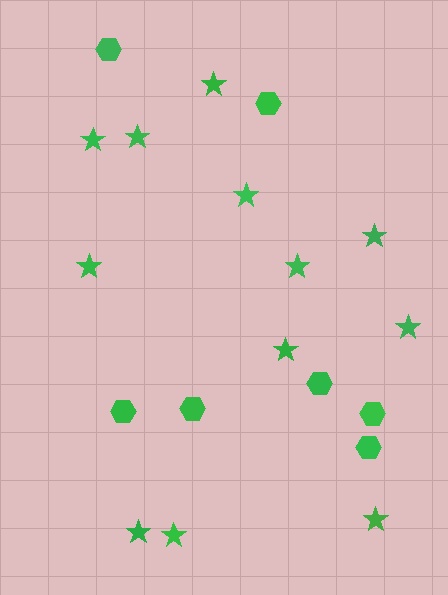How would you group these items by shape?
There are 2 groups: one group of hexagons (7) and one group of stars (12).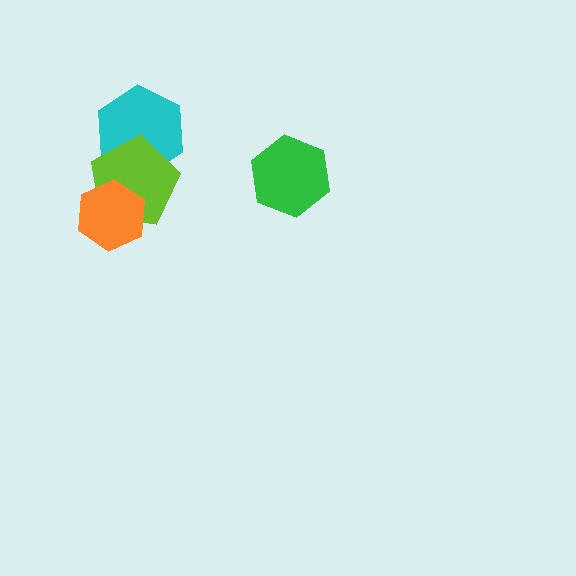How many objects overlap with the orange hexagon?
1 object overlaps with the orange hexagon.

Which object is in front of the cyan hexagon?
The lime pentagon is in front of the cyan hexagon.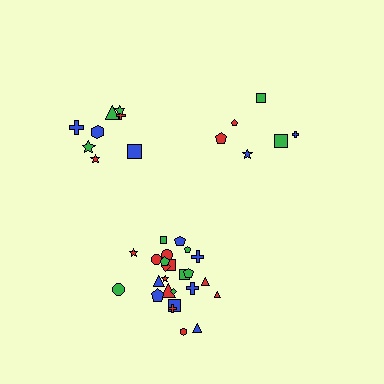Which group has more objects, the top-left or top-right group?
The top-left group.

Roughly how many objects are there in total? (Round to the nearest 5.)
Roughly 40 objects in total.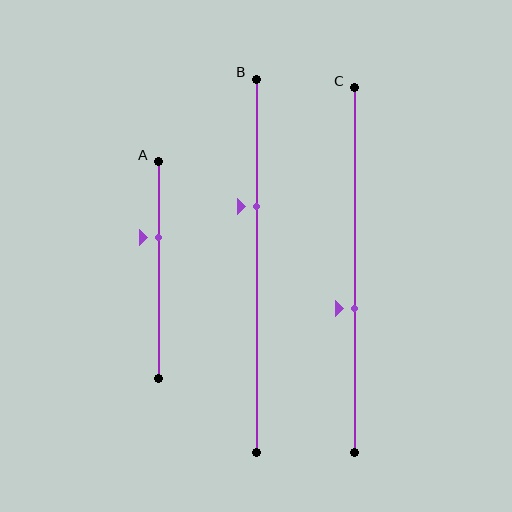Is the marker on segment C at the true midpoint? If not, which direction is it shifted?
No, the marker on segment C is shifted downward by about 11% of the segment length.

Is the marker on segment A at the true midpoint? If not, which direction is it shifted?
No, the marker on segment A is shifted upward by about 15% of the segment length.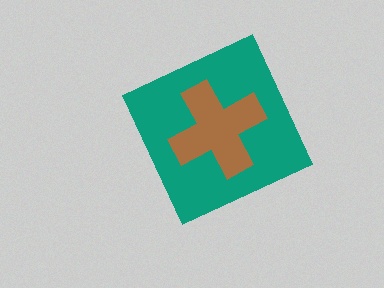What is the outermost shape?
The teal diamond.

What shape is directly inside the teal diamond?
The brown cross.